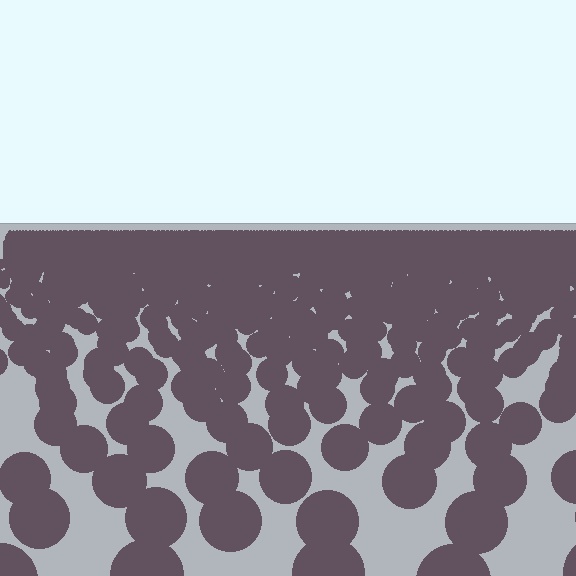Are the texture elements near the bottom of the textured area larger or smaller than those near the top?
Larger. Near the bottom, elements are closer to the viewer and appear at a bigger on-screen size.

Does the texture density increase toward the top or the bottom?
Density increases toward the top.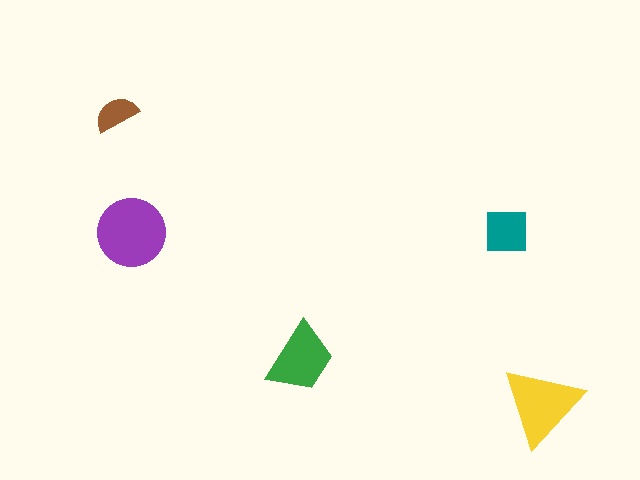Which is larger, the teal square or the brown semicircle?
The teal square.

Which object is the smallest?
The brown semicircle.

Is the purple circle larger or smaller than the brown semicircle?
Larger.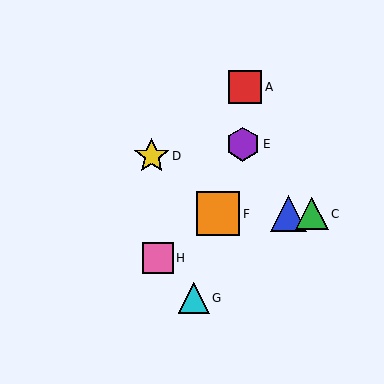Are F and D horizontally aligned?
No, F is at y≈214 and D is at y≈156.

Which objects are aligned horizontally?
Objects B, C, F are aligned horizontally.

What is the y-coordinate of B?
Object B is at y≈214.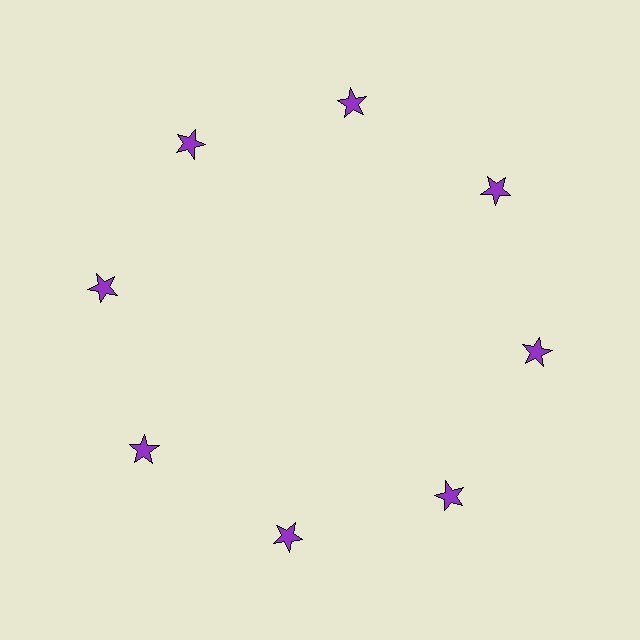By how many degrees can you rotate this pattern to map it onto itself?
The pattern maps onto itself every 45 degrees of rotation.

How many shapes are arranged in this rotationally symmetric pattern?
There are 8 shapes, arranged in 8 groups of 1.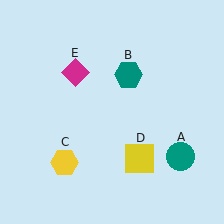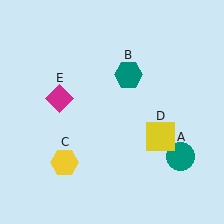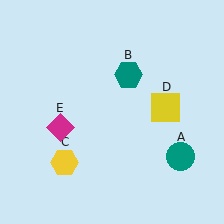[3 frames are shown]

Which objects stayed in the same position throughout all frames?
Teal circle (object A) and teal hexagon (object B) and yellow hexagon (object C) remained stationary.